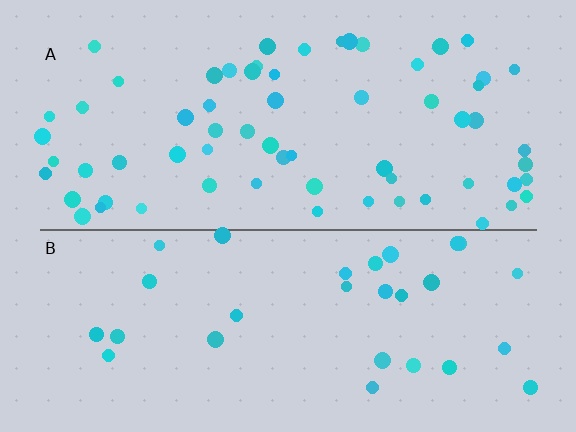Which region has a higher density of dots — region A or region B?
A (the top).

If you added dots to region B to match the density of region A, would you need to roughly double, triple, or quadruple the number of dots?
Approximately double.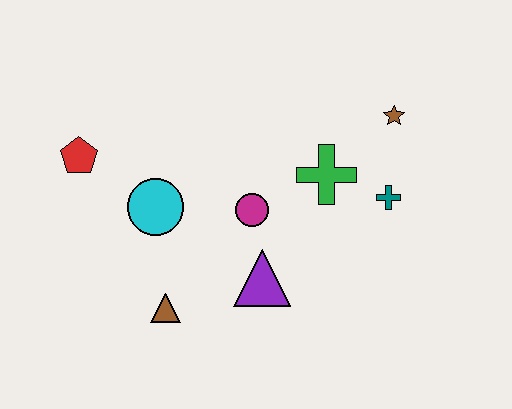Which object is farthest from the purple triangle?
The red pentagon is farthest from the purple triangle.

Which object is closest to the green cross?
The teal cross is closest to the green cross.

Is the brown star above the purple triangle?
Yes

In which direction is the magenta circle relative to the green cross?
The magenta circle is to the left of the green cross.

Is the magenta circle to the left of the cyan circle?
No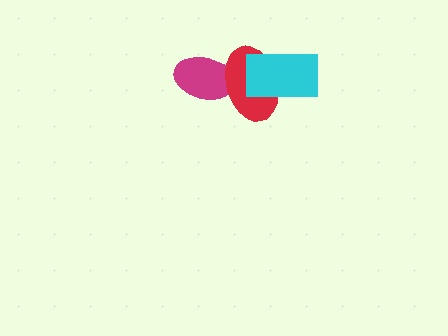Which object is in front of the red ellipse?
The cyan rectangle is in front of the red ellipse.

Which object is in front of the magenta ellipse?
The red ellipse is in front of the magenta ellipse.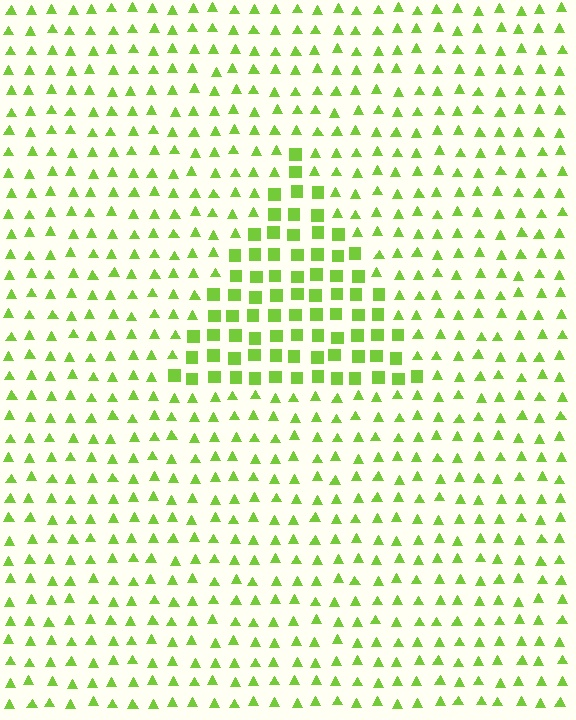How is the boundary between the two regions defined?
The boundary is defined by a change in element shape: squares inside vs. triangles outside. All elements share the same color and spacing.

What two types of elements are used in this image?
The image uses squares inside the triangle region and triangles outside it.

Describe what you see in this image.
The image is filled with small lime elements arranged in a uniform grid. A triangle-shaped region contains squares, while the surrounding area contains triangles. The boundary is defined purely by the change in element shape.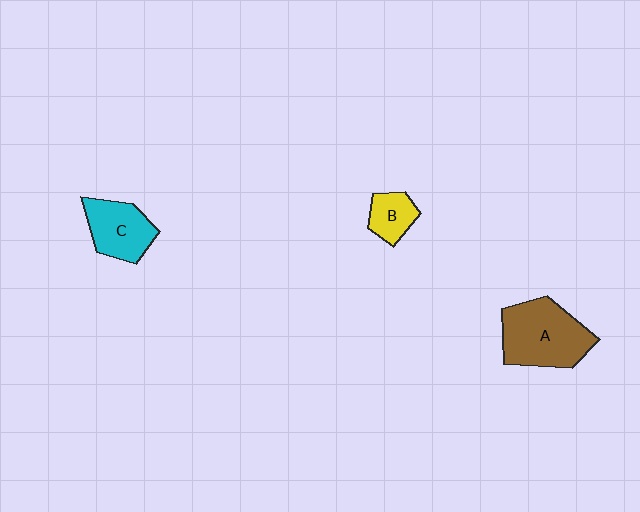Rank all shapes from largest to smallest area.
From largest to smallest: A (brown), C (cyan), B (yellow).